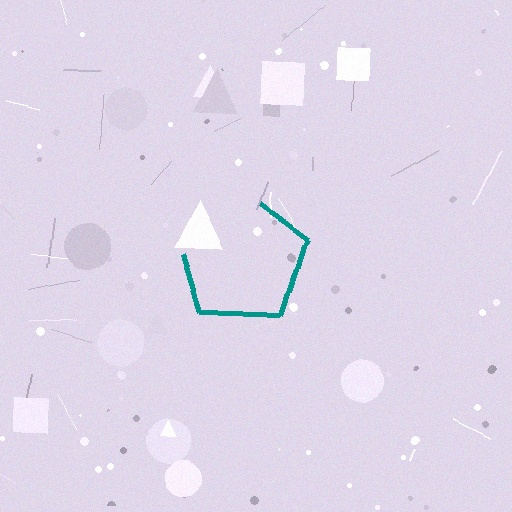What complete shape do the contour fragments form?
The contour fragments form a pentagon.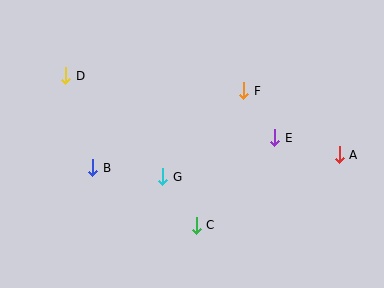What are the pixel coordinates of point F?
Point F is at (244, 91).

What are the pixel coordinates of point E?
Point E is at (275, 138).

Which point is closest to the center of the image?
Point G at (163, 177) is closest to the center.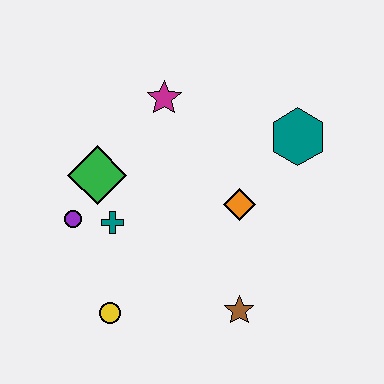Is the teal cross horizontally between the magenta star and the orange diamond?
No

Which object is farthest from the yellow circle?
The teal hexagon is farthest from the yellow circle.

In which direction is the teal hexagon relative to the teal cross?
The teal hexagon is to the right of the teal cross.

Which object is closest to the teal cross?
The purple circle is closest to the teal cross.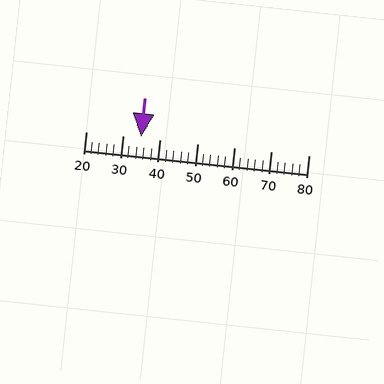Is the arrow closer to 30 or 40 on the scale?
The arrow is closer to 30.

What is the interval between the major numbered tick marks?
The major tick marks are spaced 10 units apart.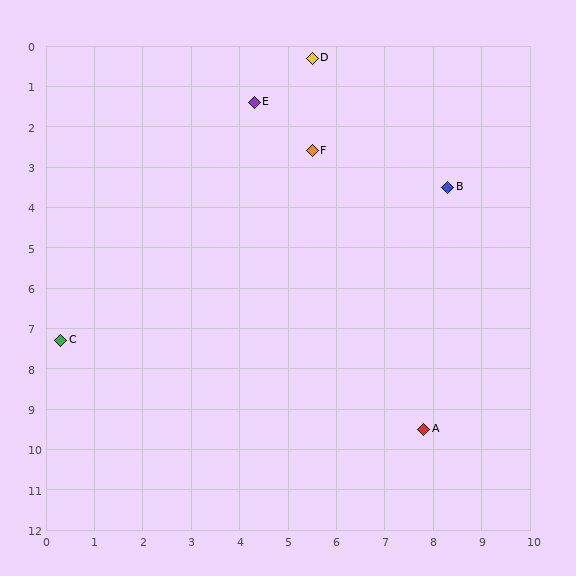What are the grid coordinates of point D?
Point D is at approximately (5.5, 0.3).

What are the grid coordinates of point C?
Point C is at approximately (0.3, 7.3).